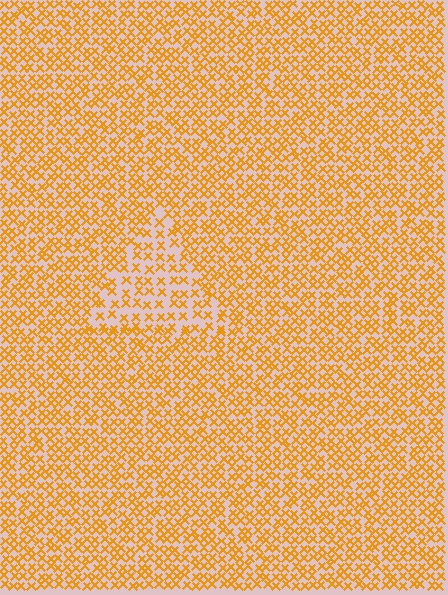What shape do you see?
I see a triangle.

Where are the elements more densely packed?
The elements are more densely packed outside the triangle boundary.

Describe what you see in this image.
The image contains small orange elements arranged at two different densities. A triangle-shaped region is visible where the elements are less densely packed than the surrounding area.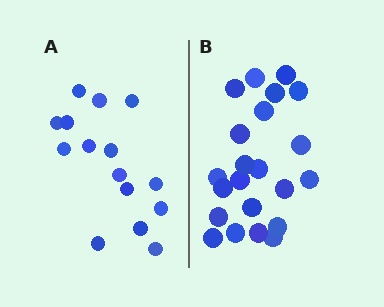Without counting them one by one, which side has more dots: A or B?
Region B (the right region) has more dots.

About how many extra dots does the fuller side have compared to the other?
Region B has roughly 8 or so more dots than region A.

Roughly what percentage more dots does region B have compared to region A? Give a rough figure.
About 45% more.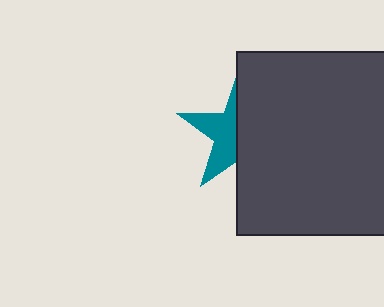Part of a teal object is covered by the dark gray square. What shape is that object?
It is a star.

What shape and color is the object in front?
The object in front is a dark gray square.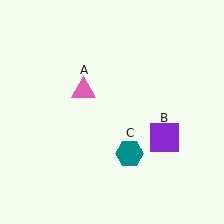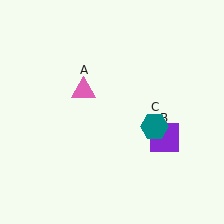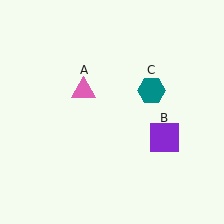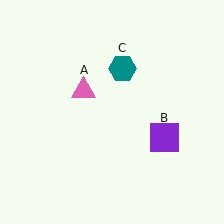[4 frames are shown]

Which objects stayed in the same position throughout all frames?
Pink triangle (object A) and purple square (object B) remained stationary.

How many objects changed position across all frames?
1 object changed position: teal hexagon (object C).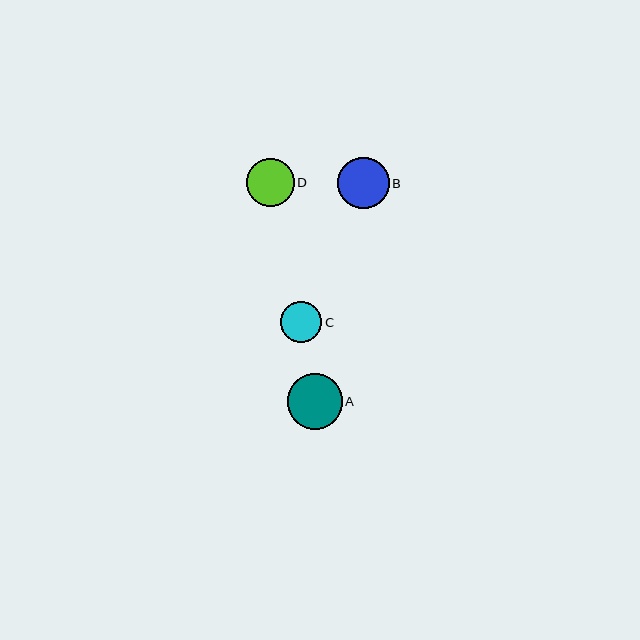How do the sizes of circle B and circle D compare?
Circle B and circle D are approximately the same size.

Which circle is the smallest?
Circle C is the smallest with a size of approximately 41 pixels.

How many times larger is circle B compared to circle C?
Circle B is approximately 1.2 times the size of circle C.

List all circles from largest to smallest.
From largest to smallest: A, B, D, C.